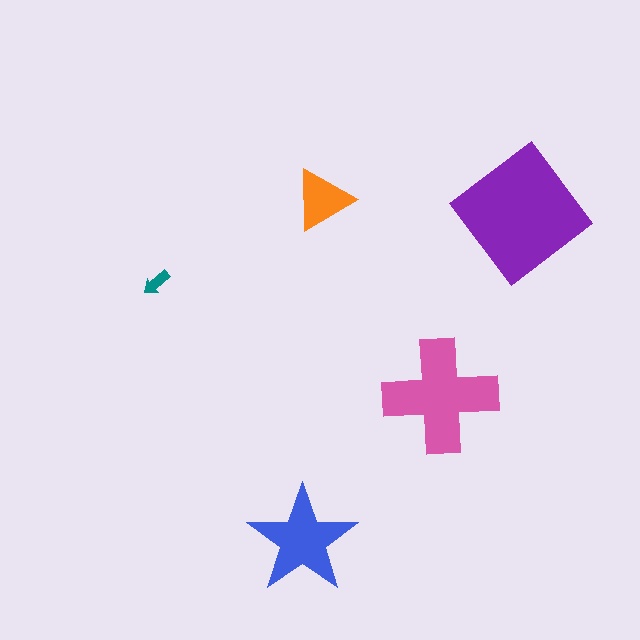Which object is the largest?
The purple diamond.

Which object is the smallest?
The teal arrow.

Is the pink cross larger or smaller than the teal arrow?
Larger.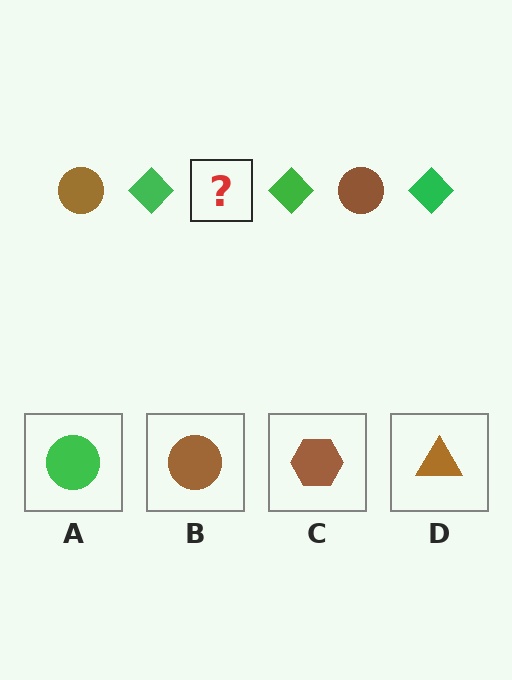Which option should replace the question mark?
Option B.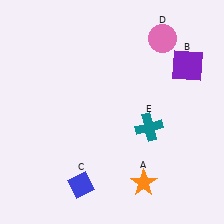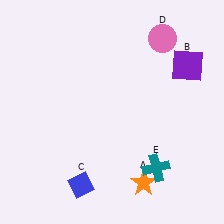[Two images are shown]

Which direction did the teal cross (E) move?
The teal cross (E) moved down.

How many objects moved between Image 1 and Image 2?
1 object moved between the two images.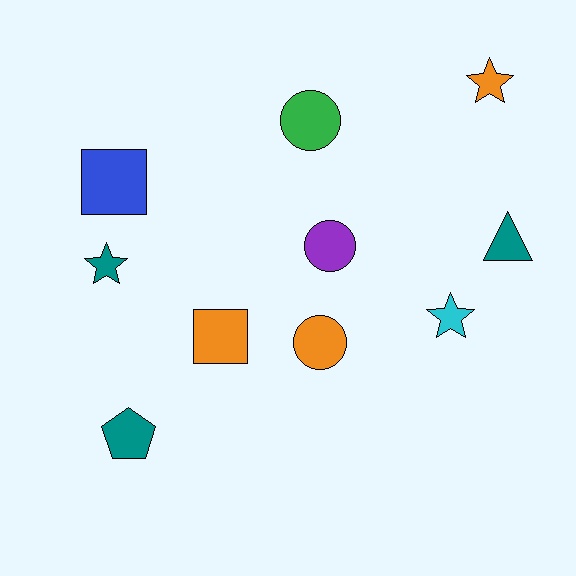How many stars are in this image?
There are 3 stars.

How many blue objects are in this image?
There is 1 blue object.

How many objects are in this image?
There are 10 objects.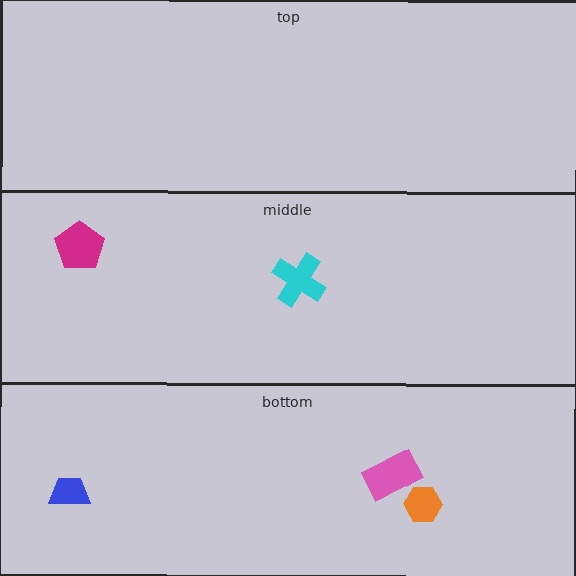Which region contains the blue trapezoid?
The bottom region.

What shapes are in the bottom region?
The orange hexagon, the blue trapezoid, the pink rectangle.